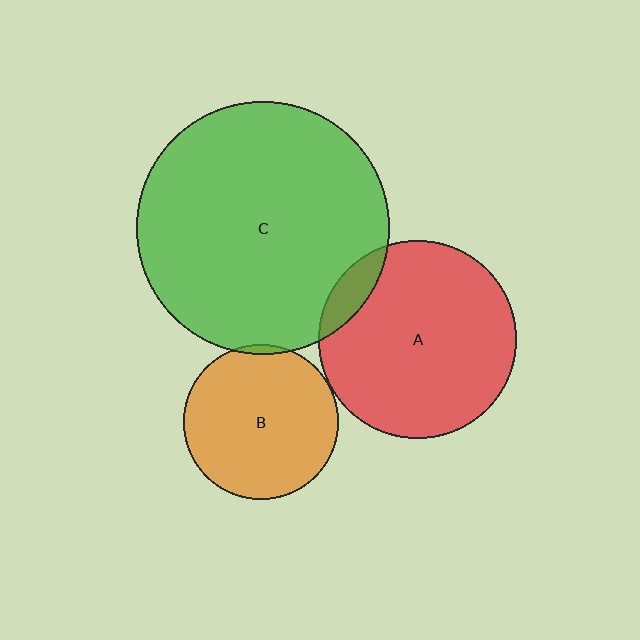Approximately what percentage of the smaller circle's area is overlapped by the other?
Approximately 10%.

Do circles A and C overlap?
Yes.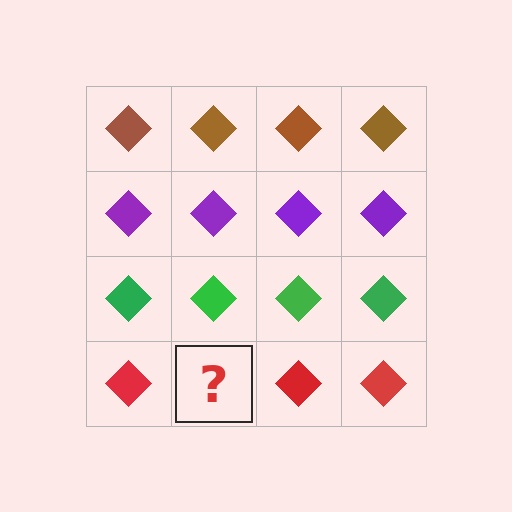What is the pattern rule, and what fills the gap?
The rule is that each row has a consistent color. The gap should be filled with a red diamond.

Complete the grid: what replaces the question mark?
The question mark should be replaced with a red diamond.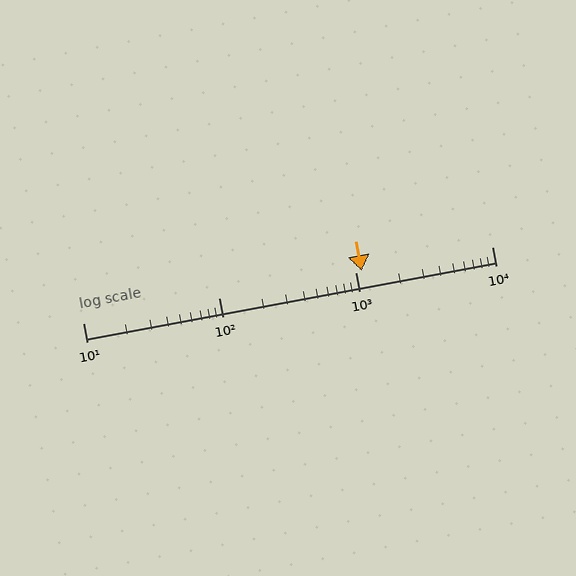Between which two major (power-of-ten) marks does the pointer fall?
The pointer is between 1000 and 10000.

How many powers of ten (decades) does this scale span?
The scale spans 3 decades, from 10 to 10000.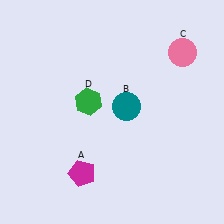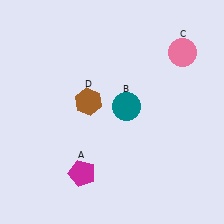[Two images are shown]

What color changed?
The hexagon (D) changed from green in Image 1 to brown in Image 2.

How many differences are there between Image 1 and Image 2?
There is 1 difference between the two images.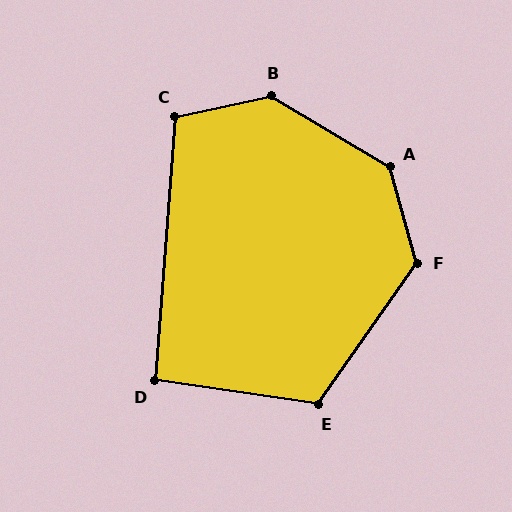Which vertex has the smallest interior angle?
D, at approximately 94 degrees.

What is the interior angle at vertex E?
Approximately 117 degrees (obtuse).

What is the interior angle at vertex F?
Approximately 130 degrees (obtuse).